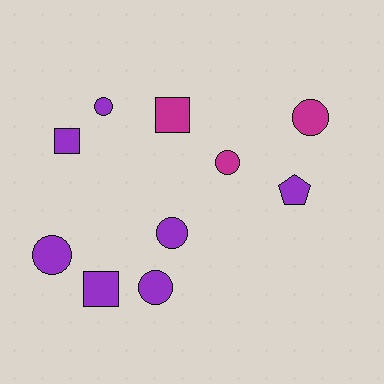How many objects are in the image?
There are 10 objects.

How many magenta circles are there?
There are 2 magenta circles.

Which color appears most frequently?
Purple, with 7 objects.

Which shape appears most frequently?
Circle, with 6 objects.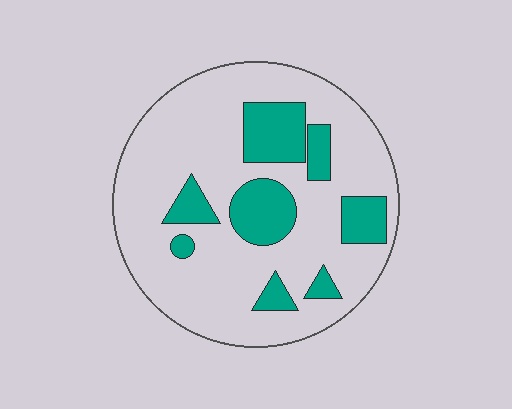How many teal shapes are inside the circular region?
8.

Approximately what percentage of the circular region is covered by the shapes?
Approximately 25%.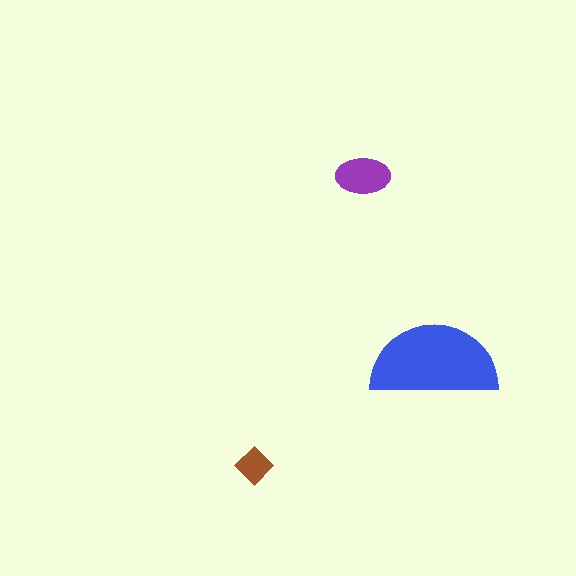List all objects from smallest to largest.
The brown diamond, the purple ellipse, the blue semicircle.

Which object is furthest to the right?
The blue semicircle is rightmost.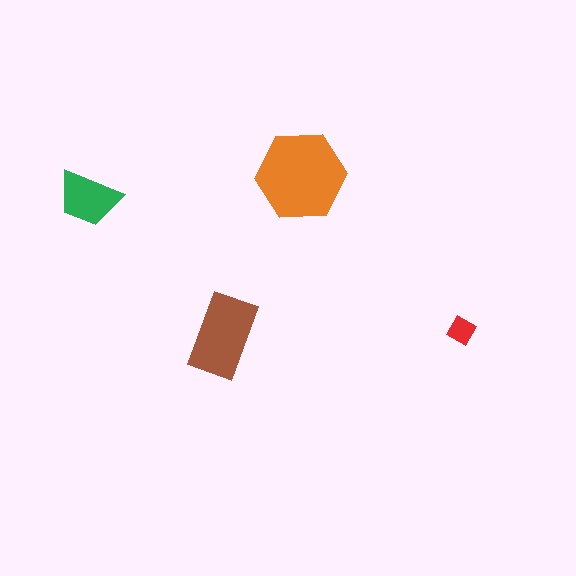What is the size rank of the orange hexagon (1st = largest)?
1st.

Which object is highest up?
The orange hexagon is topmost.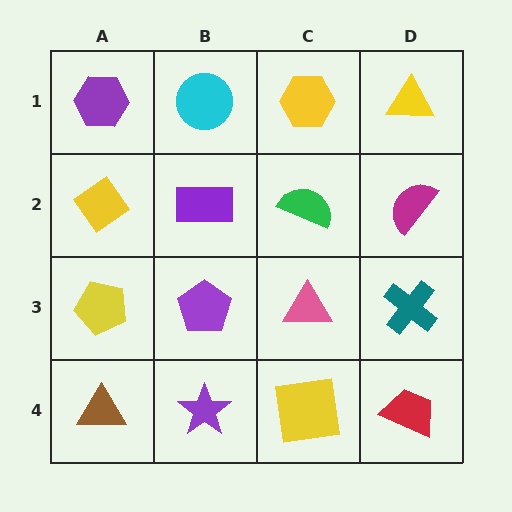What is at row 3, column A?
A yellow pentagon.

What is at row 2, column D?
A magenta semicircle.